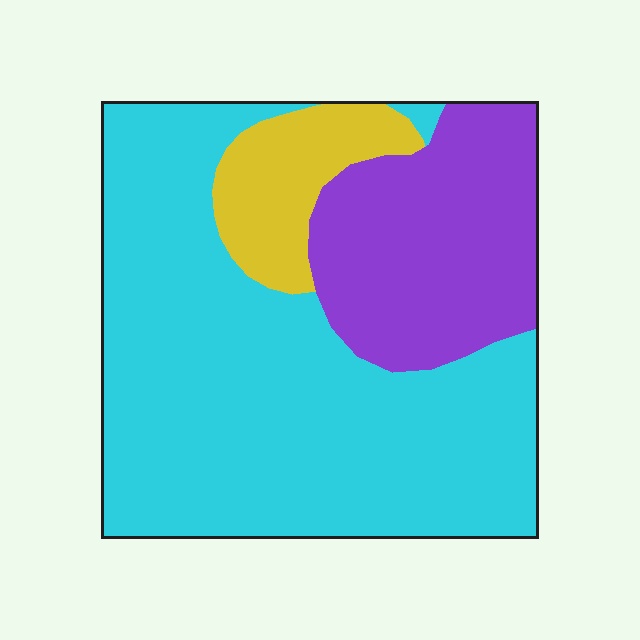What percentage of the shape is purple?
Purple covers roughly 25% of the shape.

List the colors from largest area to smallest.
From largest to smallest: cyan, purple, yellow.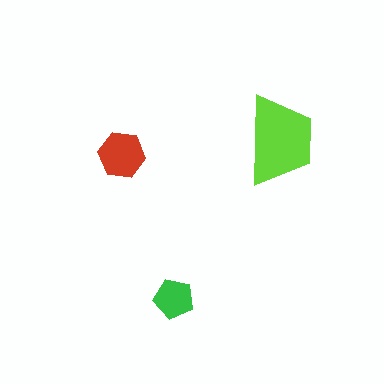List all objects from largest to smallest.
The lime trapezoid, the red hexagon, the green pentagon.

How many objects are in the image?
There are 3 objects in the image.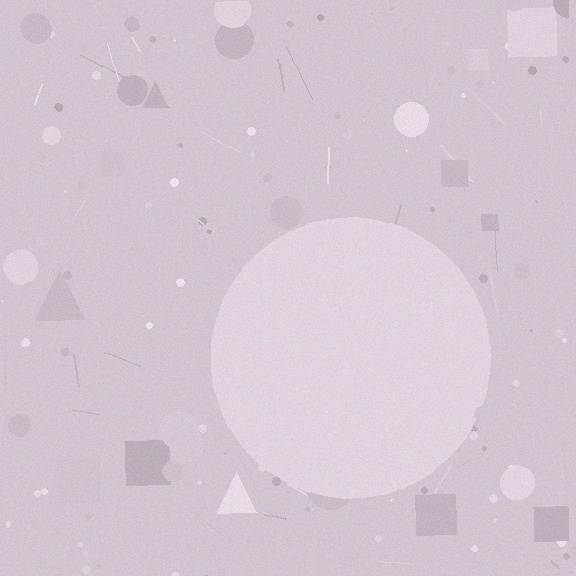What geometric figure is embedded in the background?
A circle is embedded in the background.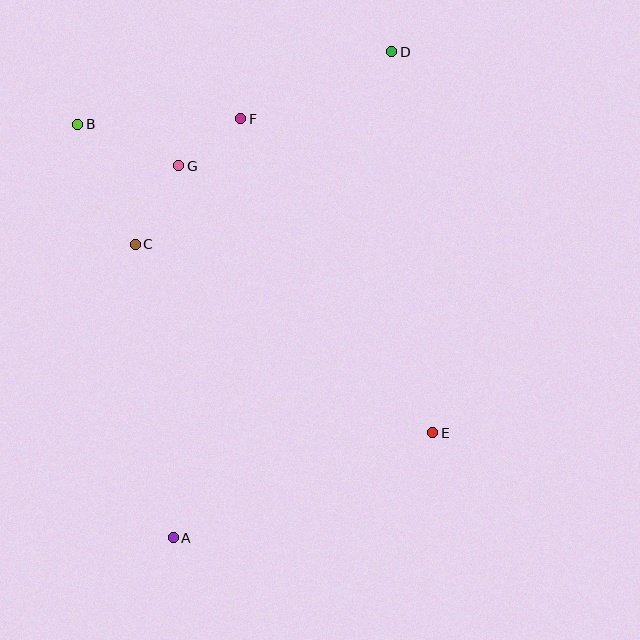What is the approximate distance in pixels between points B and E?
The distance between B and E is approximately 470 pixels.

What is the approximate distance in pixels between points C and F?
The distance between C and F is approximately 164 pixels.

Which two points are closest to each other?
Points F and G are closest to each other.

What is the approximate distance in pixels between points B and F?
The distance between B and F is approximately 163 pixels.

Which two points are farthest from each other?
Points A and D are farthest from each other.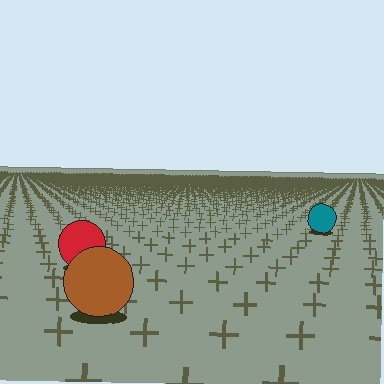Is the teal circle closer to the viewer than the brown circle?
No. The brown circle is closer — you can tell from the texture gradient: the ground texture is coarser near it.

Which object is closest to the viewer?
The brown circle is closest. The texture marks near it are larger and more spread out.